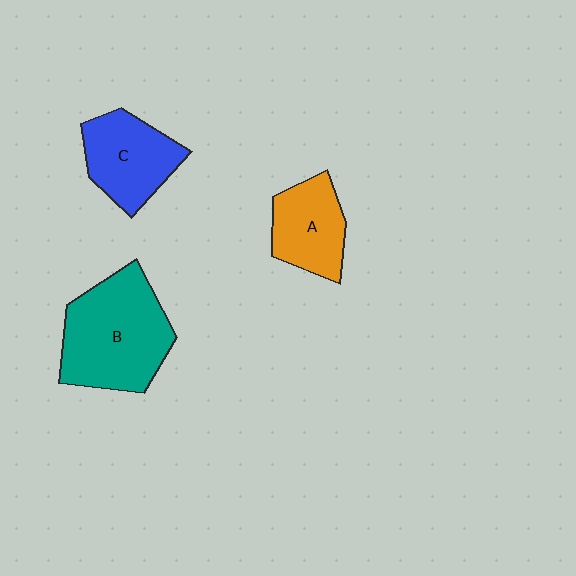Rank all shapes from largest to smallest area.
From largest to smallest: B (teal), C (blue), A (orange).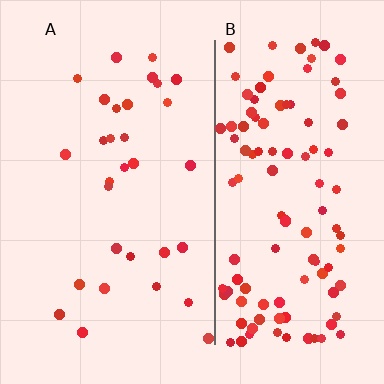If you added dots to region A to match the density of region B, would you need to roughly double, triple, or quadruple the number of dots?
Approximately quadruple.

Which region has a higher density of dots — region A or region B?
B (the right).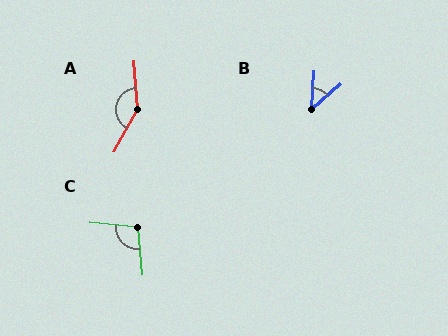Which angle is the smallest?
B, at approximately 46 degrees.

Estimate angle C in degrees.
Approximately 101 degrees.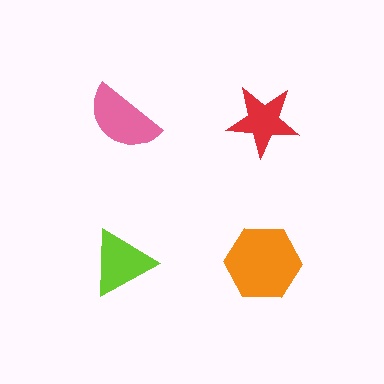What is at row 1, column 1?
A pink semicircle.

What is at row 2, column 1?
A lime triangle.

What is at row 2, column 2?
An orange hexagon.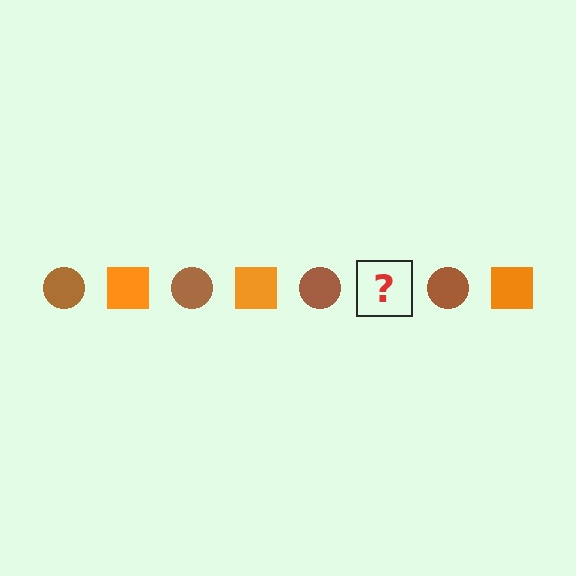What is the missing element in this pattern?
The missing element is an orange square.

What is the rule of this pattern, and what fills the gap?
The rule is that the pattern alternates between brown circle and orange square. The gap should be filled with an orange square.